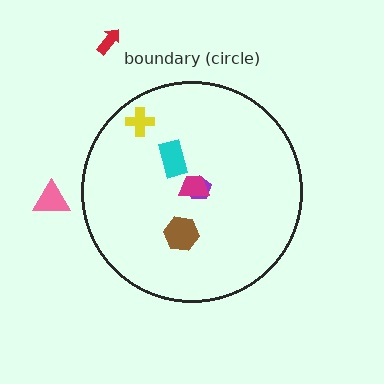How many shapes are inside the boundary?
5 inside, 2 outside.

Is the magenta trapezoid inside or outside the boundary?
Inside.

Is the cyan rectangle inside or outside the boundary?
Inside.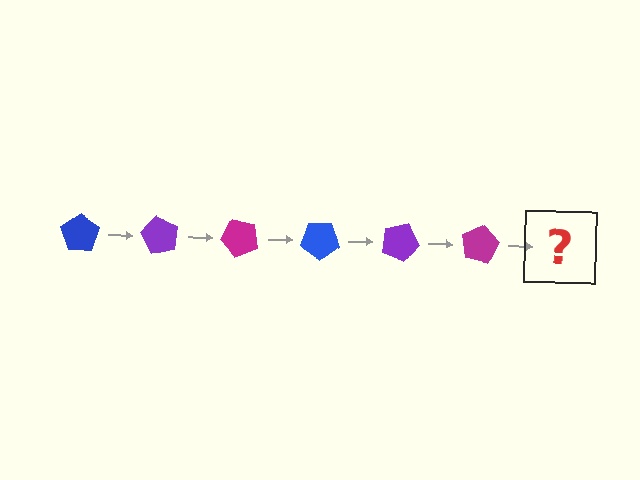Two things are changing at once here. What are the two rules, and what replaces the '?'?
The two rules are that it rotates 60 degrees each step and the color cycles through blue, purple, and magenta. The '?' should be a blue pentagon, rotated 360 degrees from the start.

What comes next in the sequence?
The next element should be a blue pentagon, rotated 360 degrees from the start.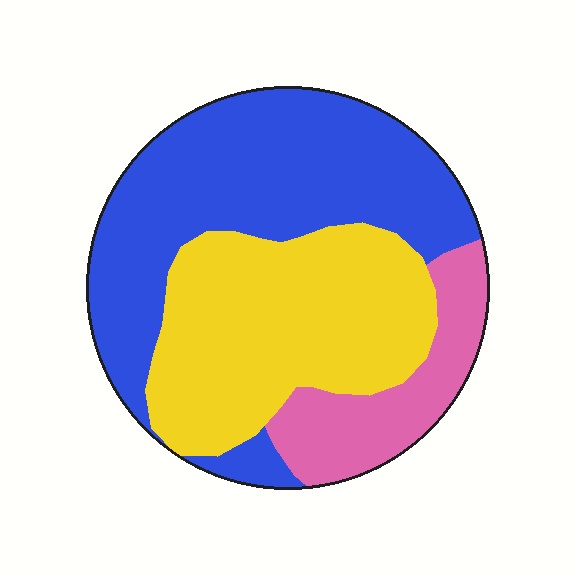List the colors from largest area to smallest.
From largest to smallest: blue, yellow, pink.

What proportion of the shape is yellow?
Yellow covers about 40% of the shape.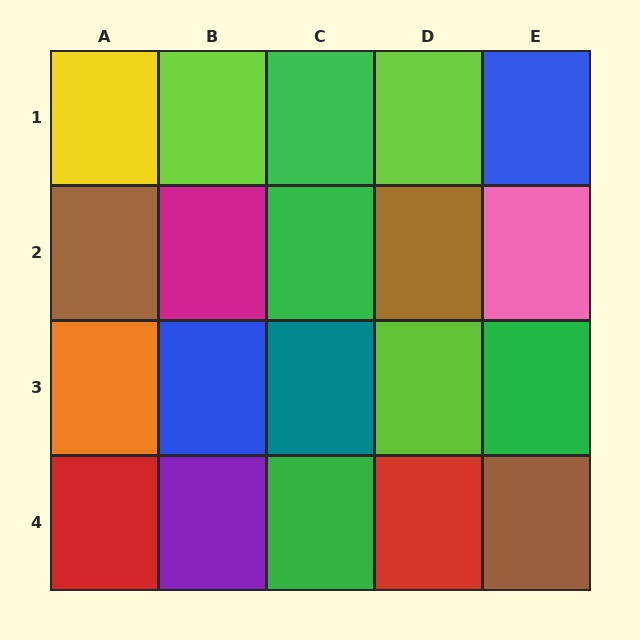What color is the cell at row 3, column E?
Green.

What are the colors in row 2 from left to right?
Brown, magenta, green, brown, pink.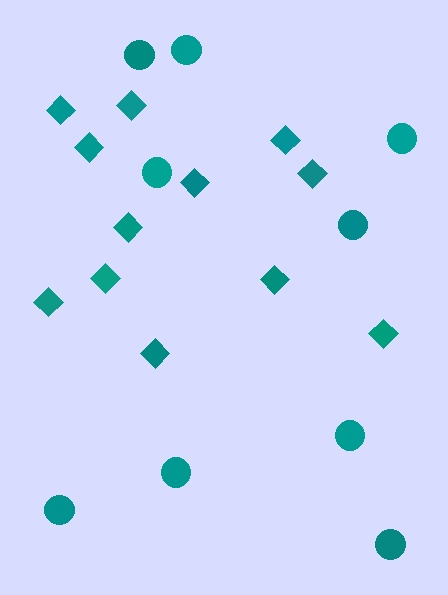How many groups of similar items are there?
There are 2 groups: one group of circles (9) and one group of diamonds (12).